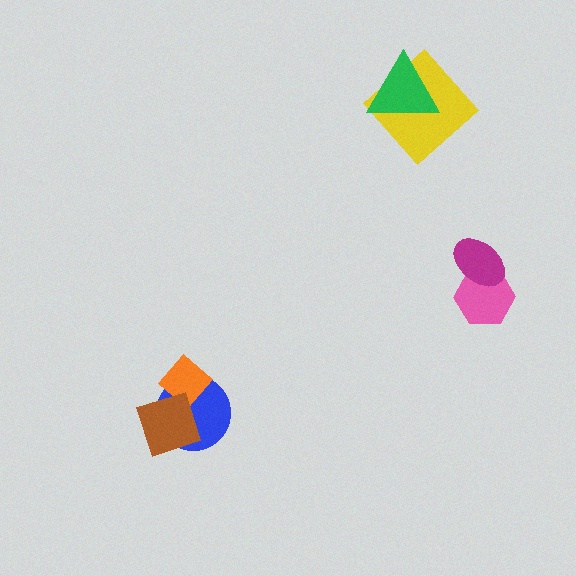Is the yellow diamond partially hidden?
Yes, it is partially covered by another shape.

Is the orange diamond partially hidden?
Yes, it is partially covered by another shape.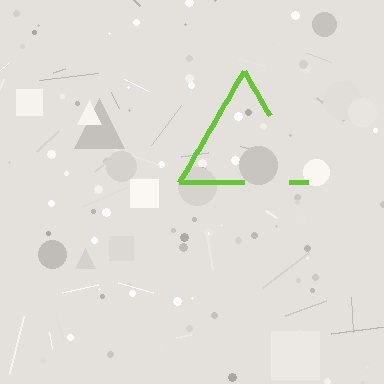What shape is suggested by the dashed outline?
The dashed outline suggests a triangle.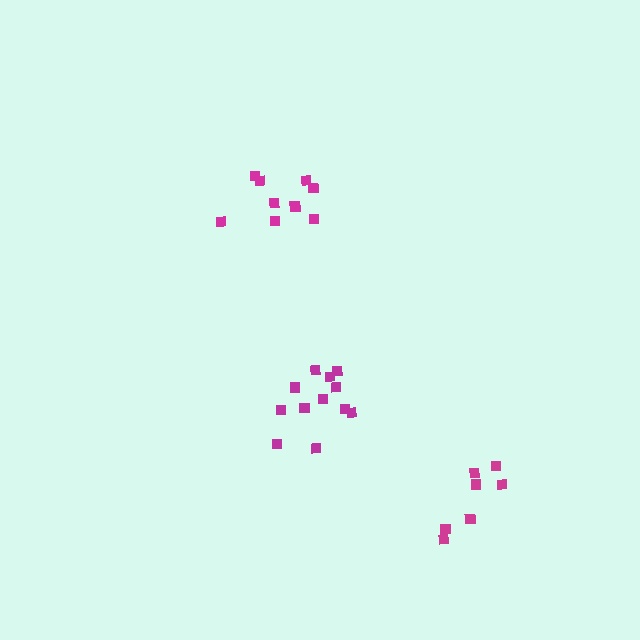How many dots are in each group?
Group 1: 12 dots, Group 2: 7 dots, Group 3: 9 dots (28 total).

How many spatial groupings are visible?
There are 3 spatial groupings.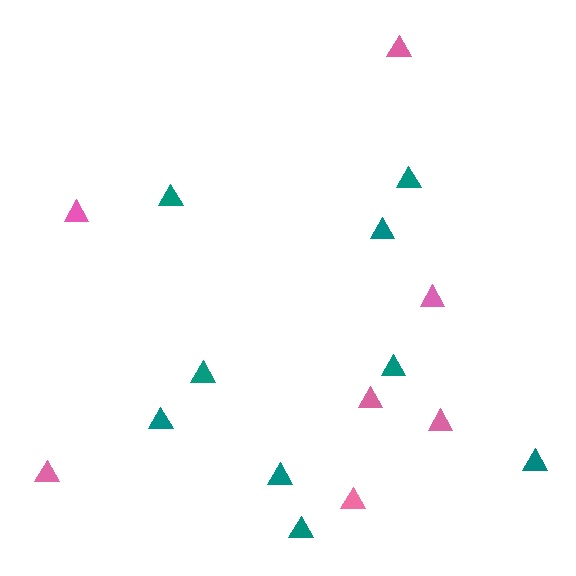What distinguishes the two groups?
There are 2 groups: one group of teal triangles (9) and one group of pink triangles (7).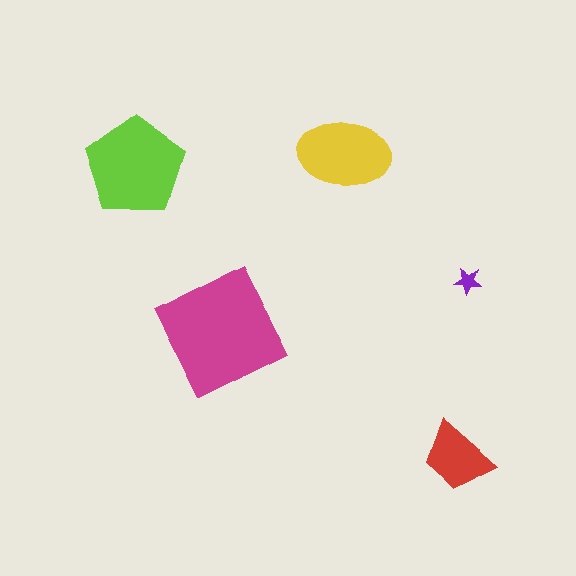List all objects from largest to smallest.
The magenta square, the lime pentagon, the yellow ellipse, the red trapezoid, the purple star.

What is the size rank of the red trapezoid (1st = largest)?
4th.